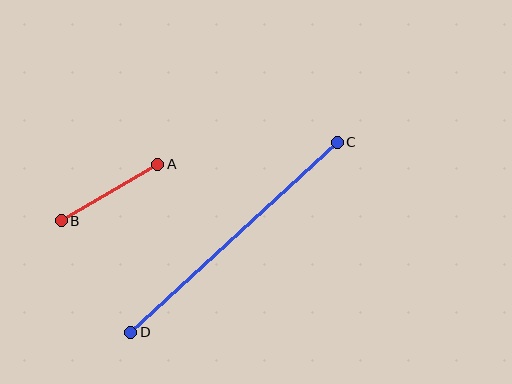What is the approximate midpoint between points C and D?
The midpoint is at approximately (234, 237) pixels.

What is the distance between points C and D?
The distance is approximately 281 pixels.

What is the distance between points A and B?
The distance is approximately 112 pixels.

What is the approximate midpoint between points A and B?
The midpoint is at approximately (109, 192) pixels.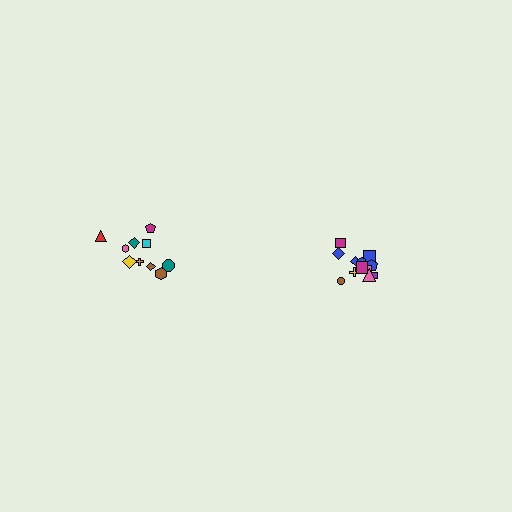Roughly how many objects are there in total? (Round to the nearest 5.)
Roughly 20 objects in total.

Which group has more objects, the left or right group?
The right group.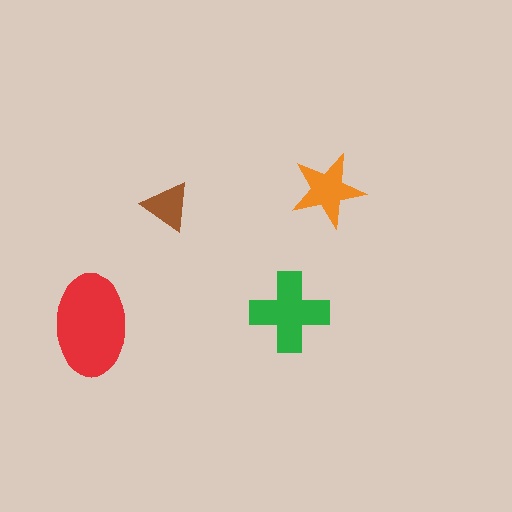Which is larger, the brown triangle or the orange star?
The orange star.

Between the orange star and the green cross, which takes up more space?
The green cross.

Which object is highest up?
The orange star is topmost.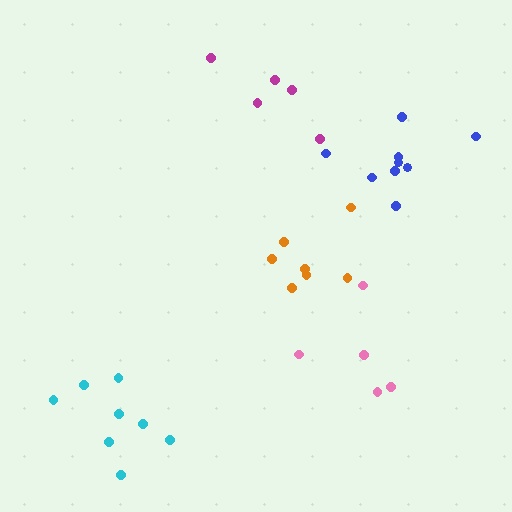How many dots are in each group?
Group 1: 9 dots, Group 2: 7 dots, Group 3: 5 dots, Group 4: 5 dots, Group 5: 8 dots (34 total).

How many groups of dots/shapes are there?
There are 5 groups.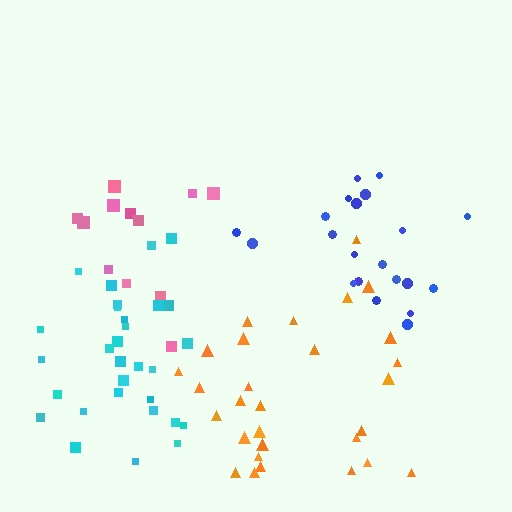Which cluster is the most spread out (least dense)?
Pink.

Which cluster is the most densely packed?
Cyan.